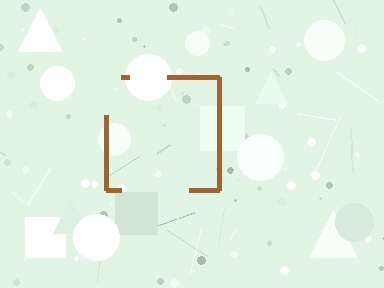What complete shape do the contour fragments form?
The contour fragments form a square.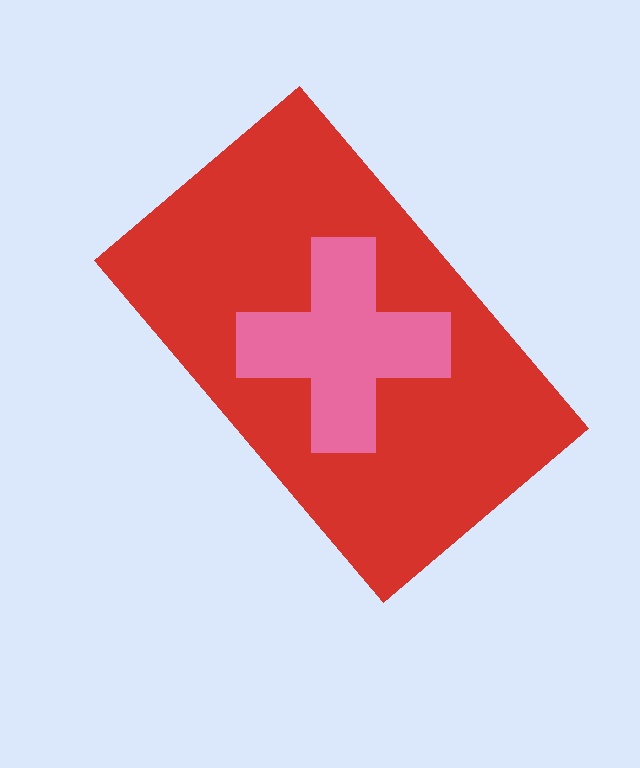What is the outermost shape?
The red rectangle.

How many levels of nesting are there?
2.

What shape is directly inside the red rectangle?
The pink cross.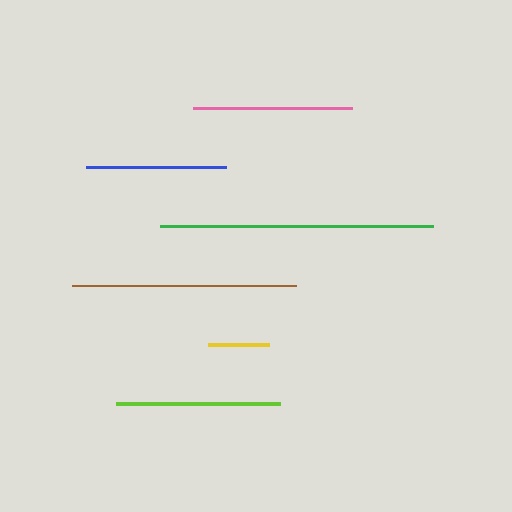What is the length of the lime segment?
The lime segment is approximately 164 pixels long.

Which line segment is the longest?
The green line is the longest at approximately 273 pixels.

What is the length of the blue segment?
The blue segment is approximately 140 pixels long.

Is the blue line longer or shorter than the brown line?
The brown line is longer than the blue line.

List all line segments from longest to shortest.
From longest to shortest: green, brown, lime, pink, blue, yellow.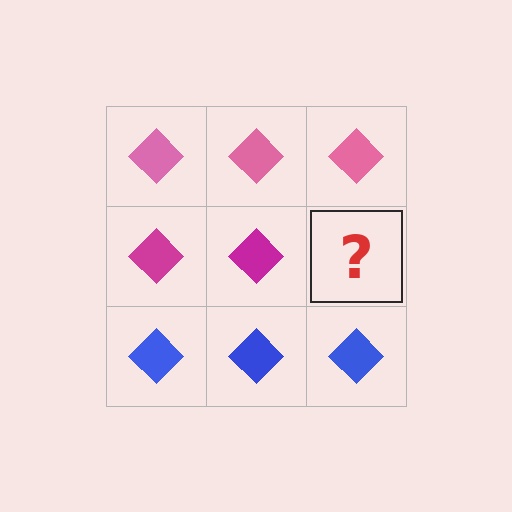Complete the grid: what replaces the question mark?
The question mark should be replaced with a magenta diamond.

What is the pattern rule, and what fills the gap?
The rule is that each row has a consistent color. The gap should be filled with a magenta diamond.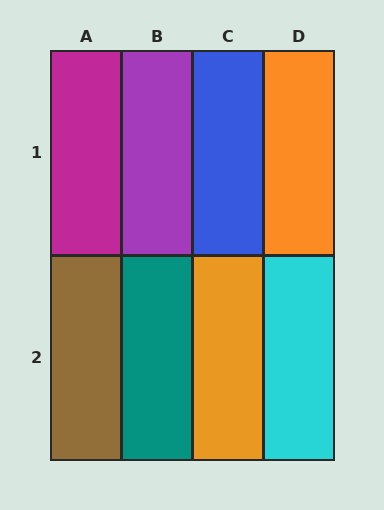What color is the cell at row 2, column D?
Cyan.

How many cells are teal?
1 cell is teal.